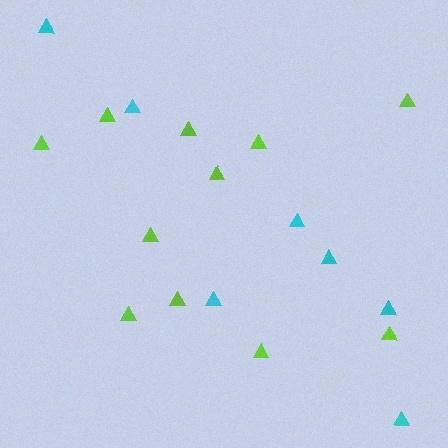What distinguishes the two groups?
There are 2 groups: one group of cyan triangles (7) and one group of lime triangles (11).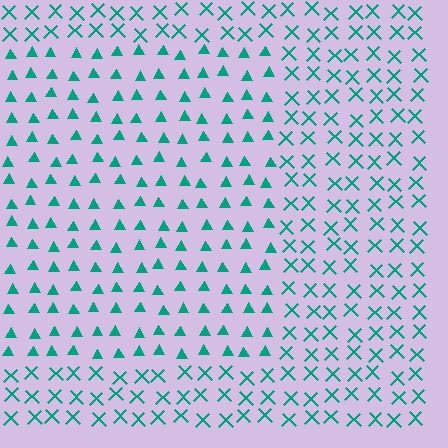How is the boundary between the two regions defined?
The boundary is defined by a change in element shape: triangles inside vs. X marks outside. All elements share the same color and spacing.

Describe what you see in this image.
The image is filled with small teal elements arranged in a uniform grid. A rectangle-shaped region contains triangles, while the surrounding area contains X marks. The boundary is defined purely by the change in element shape.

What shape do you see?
I see a rectangle.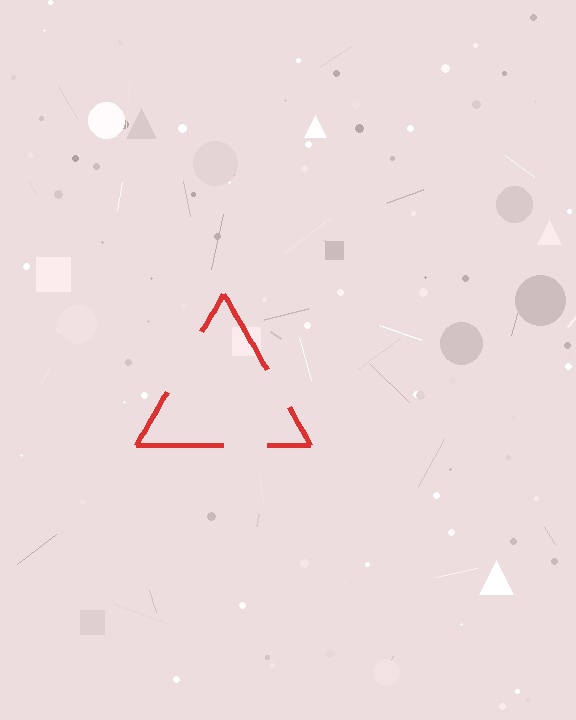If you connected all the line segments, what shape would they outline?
They would outline a triangle.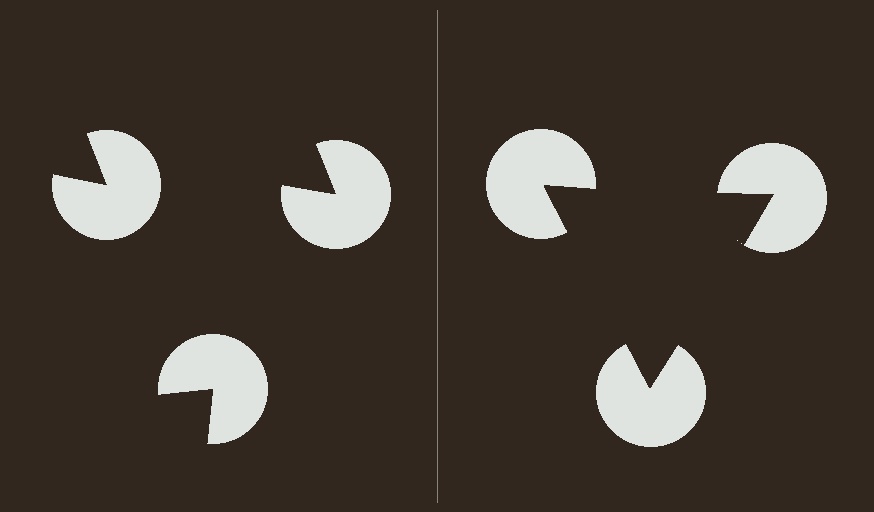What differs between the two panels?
The pac-man discs are positioned identically on both sides; only the wedge orientations differ. On the right they align to a triangle; on the left they are misaligned.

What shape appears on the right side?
An illusory triangle.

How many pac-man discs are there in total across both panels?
6 — 3 on each side.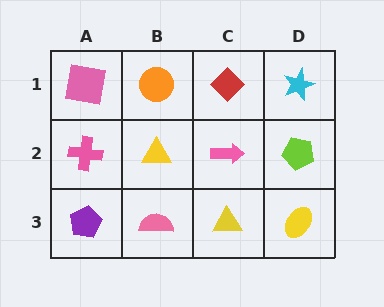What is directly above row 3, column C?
A pink arrow.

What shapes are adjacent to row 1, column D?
A lime pentagon (row 2, column D), a red diamond (row 1, column C).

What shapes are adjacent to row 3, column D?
A lime pentagon (row 2, column D), a yellow triangle (row 3, column C).